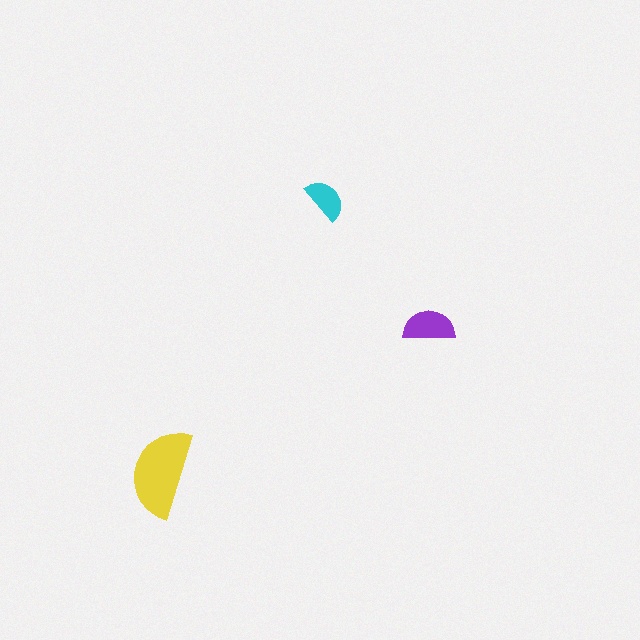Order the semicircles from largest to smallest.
the yellow one, the purple one, the cyan one.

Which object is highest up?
The cyan semicircle is topmost.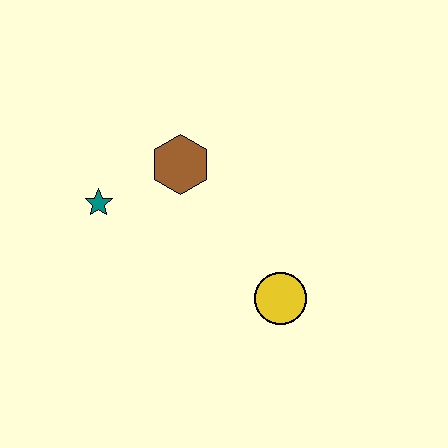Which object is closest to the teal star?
The brown hexagon is closest to the teal star.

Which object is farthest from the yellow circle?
The teal star is farthest from the yellow circle.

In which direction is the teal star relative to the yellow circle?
The teal star is to the left of the yellow circle.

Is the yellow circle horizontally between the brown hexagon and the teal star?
No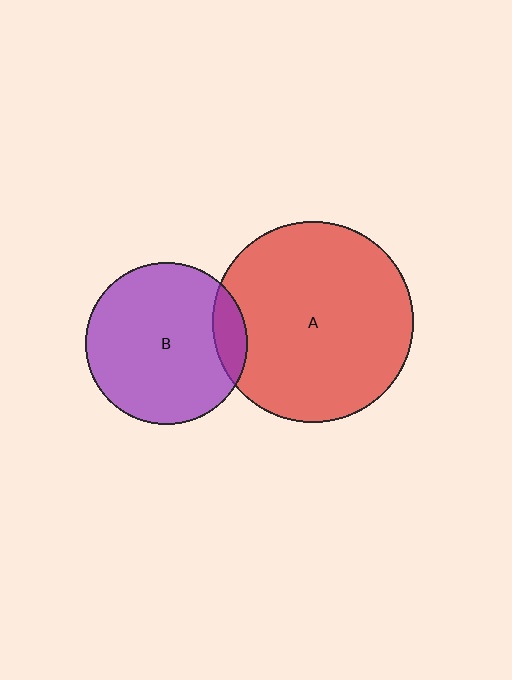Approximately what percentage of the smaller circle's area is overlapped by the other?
Approximately 10%.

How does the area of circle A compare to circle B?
Approximately 1.5 times.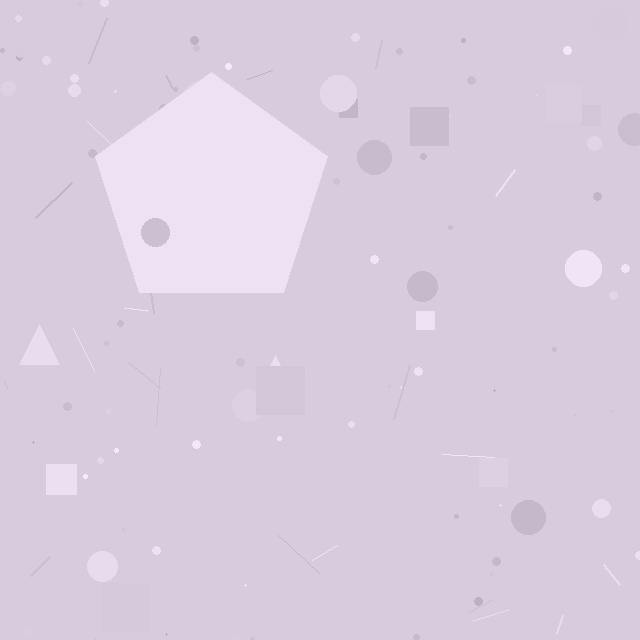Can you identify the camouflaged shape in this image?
The camouflaged shape is a pentagon.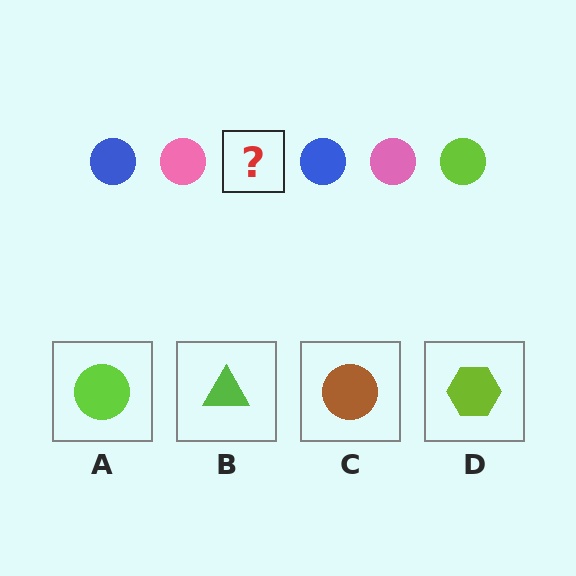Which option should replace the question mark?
Option A.